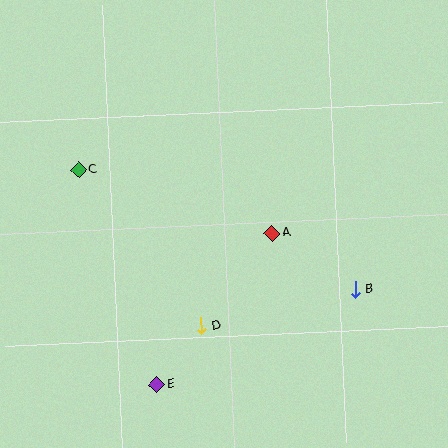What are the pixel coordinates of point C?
Point C is at (78, 170).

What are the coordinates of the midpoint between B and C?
The midpoint between B and C is at (217, 230).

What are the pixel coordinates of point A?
Point A is at (272, 233).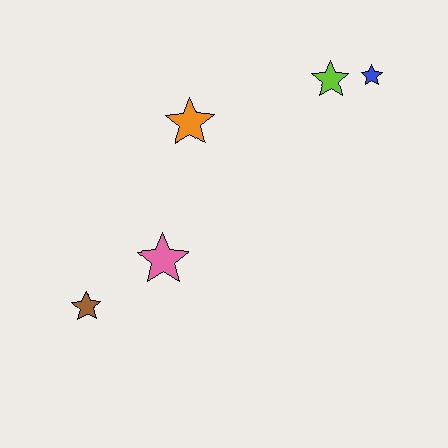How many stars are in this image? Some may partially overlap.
There are 5 stars.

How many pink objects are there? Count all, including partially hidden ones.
There is 1 pink object.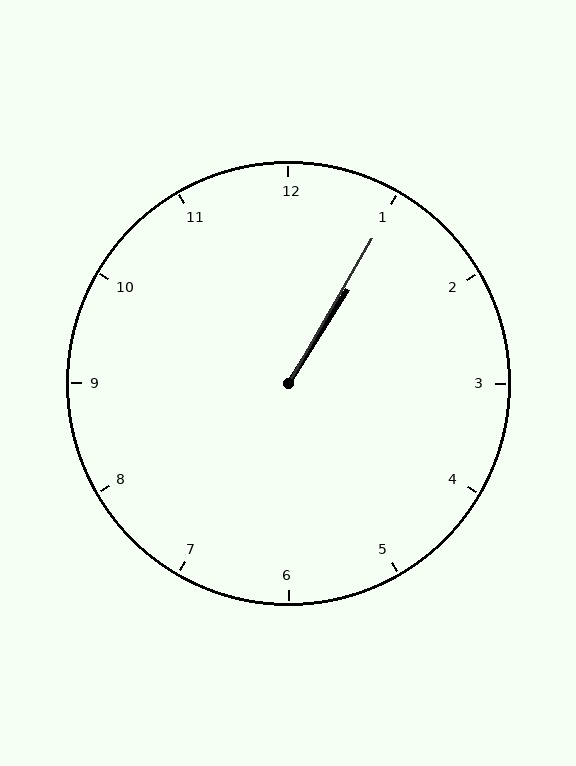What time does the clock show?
1:05.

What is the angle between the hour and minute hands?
Approximately 2 degrees.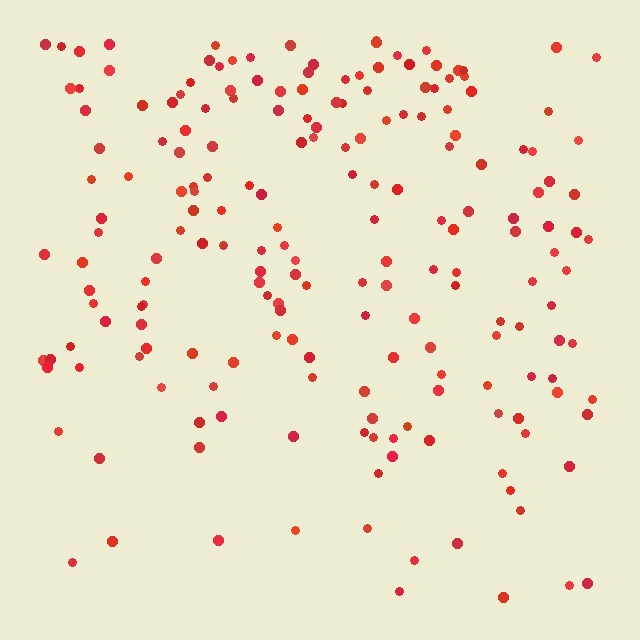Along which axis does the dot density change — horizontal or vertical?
Vertical.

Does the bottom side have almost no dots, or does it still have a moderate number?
Still a moderate number, just noticeably fewer than the top.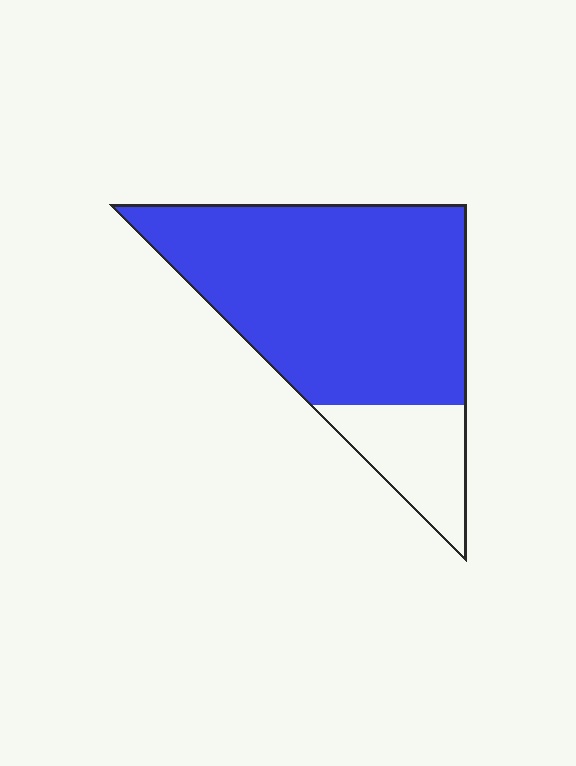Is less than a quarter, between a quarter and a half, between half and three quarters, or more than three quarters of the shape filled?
More than three quarters.